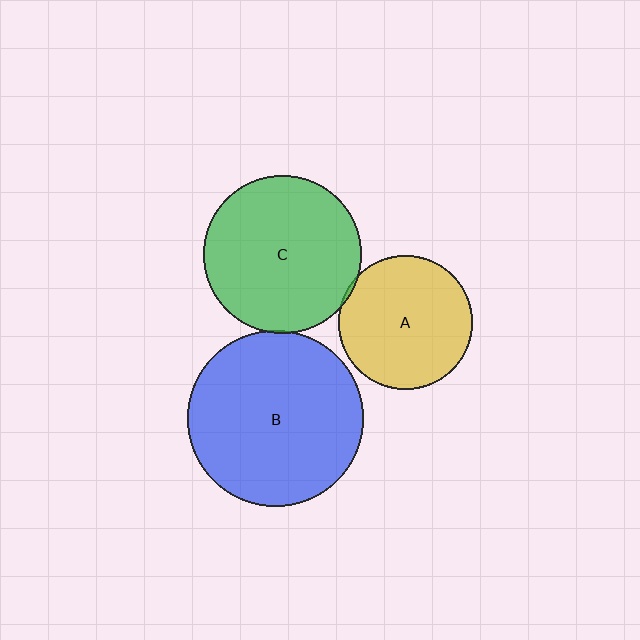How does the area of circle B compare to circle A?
Approximately 1.7 times.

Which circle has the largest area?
Circle B (blue).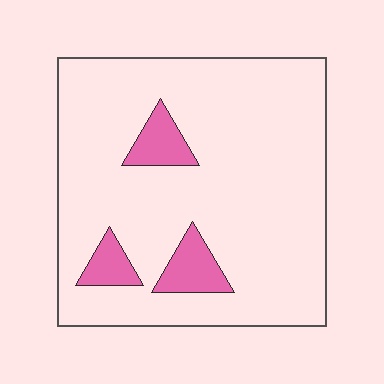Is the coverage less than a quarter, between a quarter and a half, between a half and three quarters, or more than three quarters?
Less than a quarter.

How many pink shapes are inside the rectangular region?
3.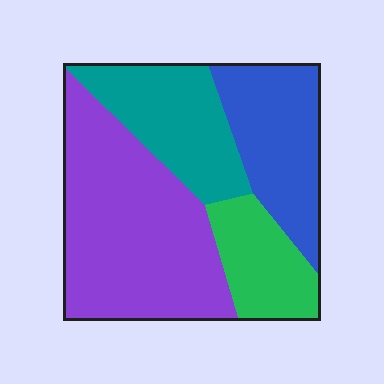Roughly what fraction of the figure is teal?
Teal covers 21% of the figure.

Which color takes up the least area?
Green, at roughly 15%.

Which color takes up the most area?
Purple, at roughly 45%.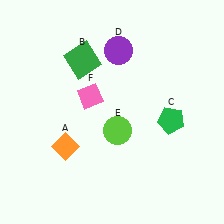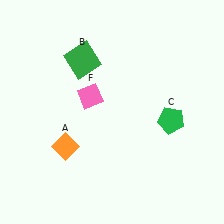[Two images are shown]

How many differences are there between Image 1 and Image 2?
There are 2 differences between the two images.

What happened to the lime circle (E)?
The lime circle (E) was removed in Image 2. It was in the bottom-right area of Image 1.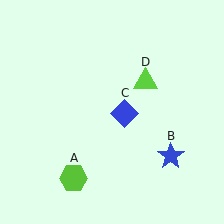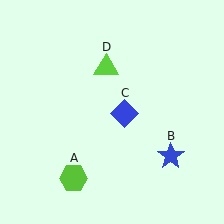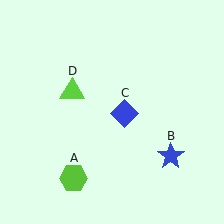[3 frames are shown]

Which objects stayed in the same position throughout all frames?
Lime hexagon (object A) and blue star (object B) and blue diamond (object C) remained stationary.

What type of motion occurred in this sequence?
The lime triangle (object D) rotated counterclockwise around the center of the scene.